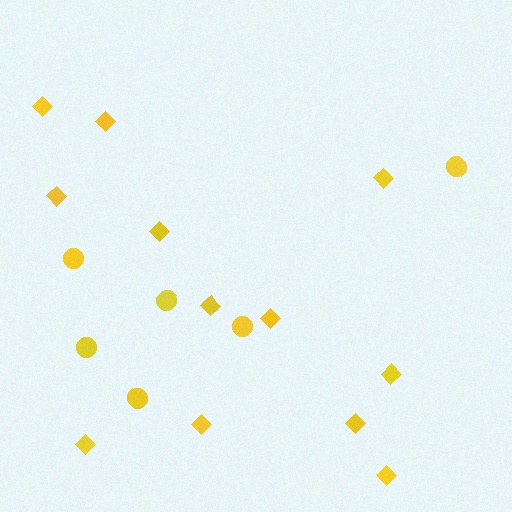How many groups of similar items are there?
There are 2 groups: one group of circles (6) and one group of diamonds (12).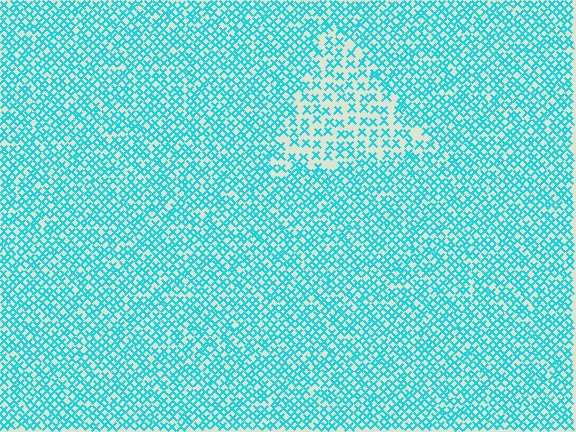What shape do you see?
I see a triangle.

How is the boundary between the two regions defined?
The boundary is defined by a change in element density (approximately 1.9x ratio). All elements are the same color, size, and shape.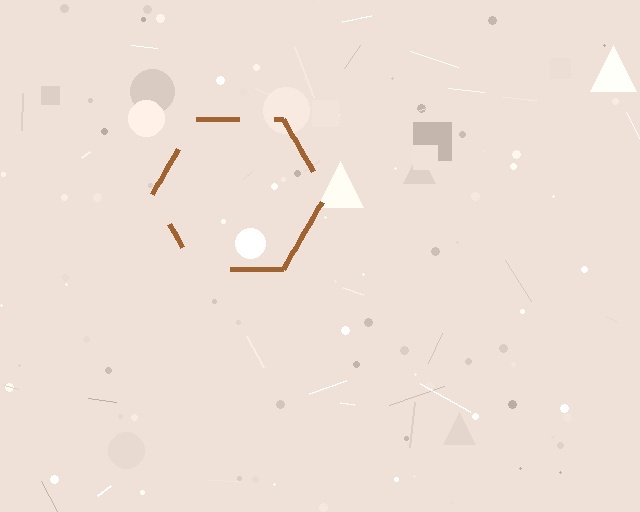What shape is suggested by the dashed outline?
The dashed outline suggests a hexagon.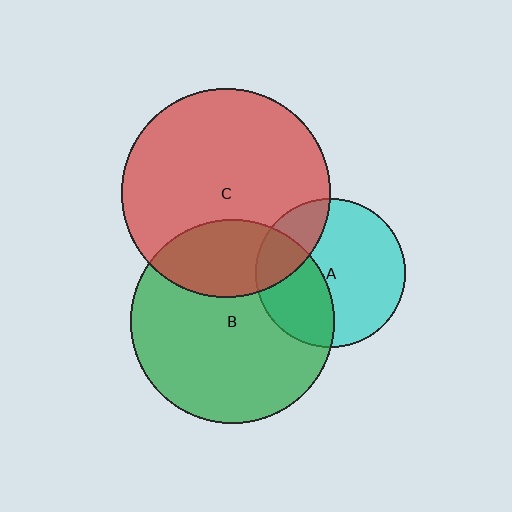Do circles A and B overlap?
Yes.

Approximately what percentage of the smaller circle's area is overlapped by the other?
Approximately 35%.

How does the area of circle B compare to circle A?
Approximately 1.9 times.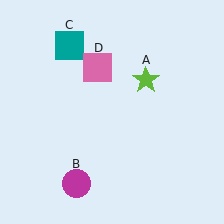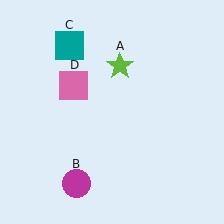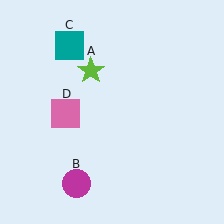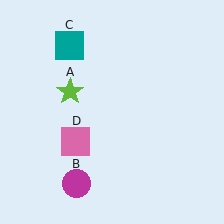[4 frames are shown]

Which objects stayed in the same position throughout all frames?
Magenta circle (object B) and teal square (object C) remained stationary.